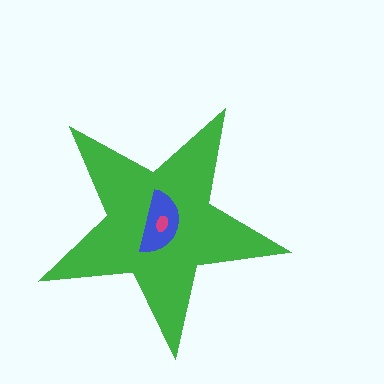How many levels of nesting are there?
3.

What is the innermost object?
The magenta ellipse.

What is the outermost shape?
The green star.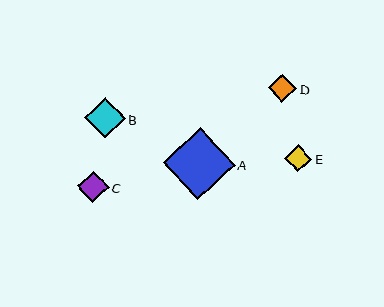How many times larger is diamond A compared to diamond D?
Diamond A is approximately 2.6 times the size of diamond D.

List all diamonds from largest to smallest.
From largest to smallest: A, B, C, D, E.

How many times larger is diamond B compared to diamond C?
Diamond B is approximately 1.3 times the size of diamond C.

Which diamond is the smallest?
Diamond E is the smallest with a size of approximately 27 pixels.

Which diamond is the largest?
Diamond A is the largest with a size of approximately 72 pixels.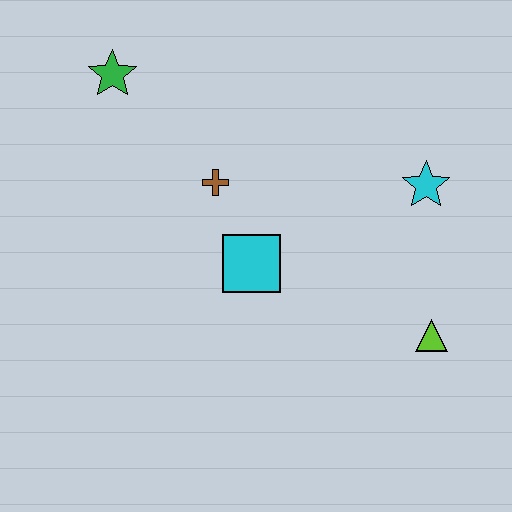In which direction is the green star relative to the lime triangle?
The green star is to the left of the lime triangle.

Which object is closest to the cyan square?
The brown cross is closest to the cyan square.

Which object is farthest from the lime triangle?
The green star is farthest from the lime triangle.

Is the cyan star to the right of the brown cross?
Yes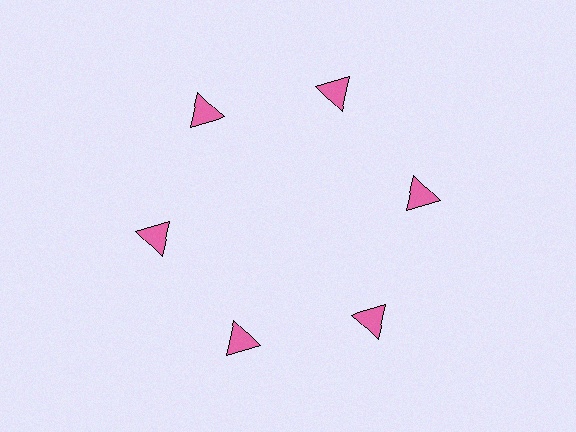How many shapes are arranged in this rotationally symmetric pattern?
There are 6 shapes, arranged in 6 groups of 1.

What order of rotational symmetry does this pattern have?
This pattern has 6-fold rotational symmetry.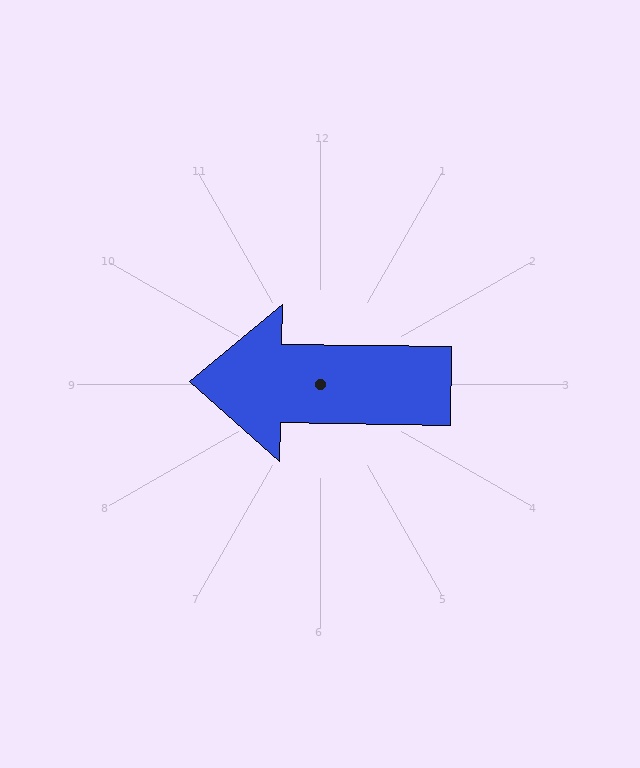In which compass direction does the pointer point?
West.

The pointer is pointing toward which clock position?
Roughly 9 o'clock.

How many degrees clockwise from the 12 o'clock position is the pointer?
Approximately 271 degrees.